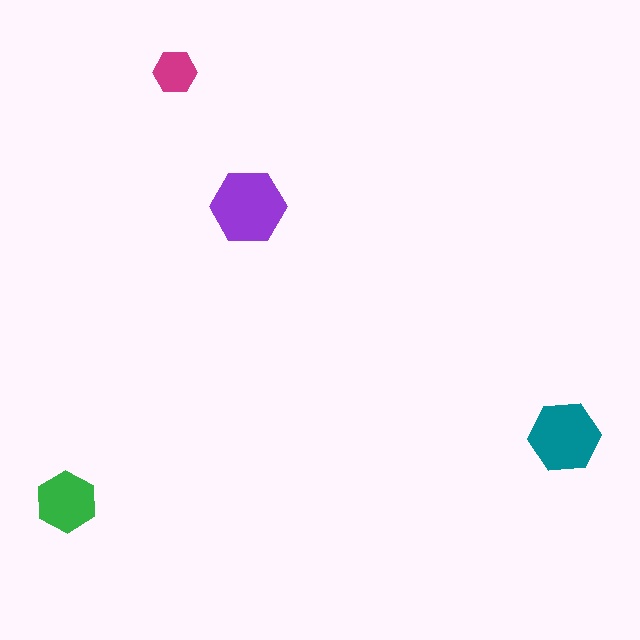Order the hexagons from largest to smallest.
the purple one, the teal one, the green one, the magenta one.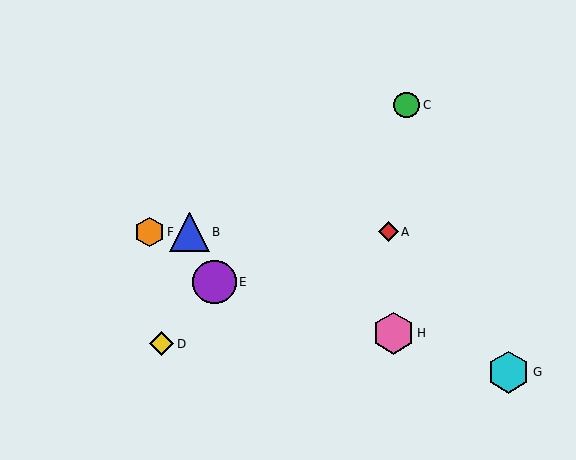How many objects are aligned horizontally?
3 objects (A, B, F) are aligned horizontally.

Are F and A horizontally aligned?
Yes, both are at y≈232.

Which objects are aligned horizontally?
Objects A, B, F are aligned horizontally.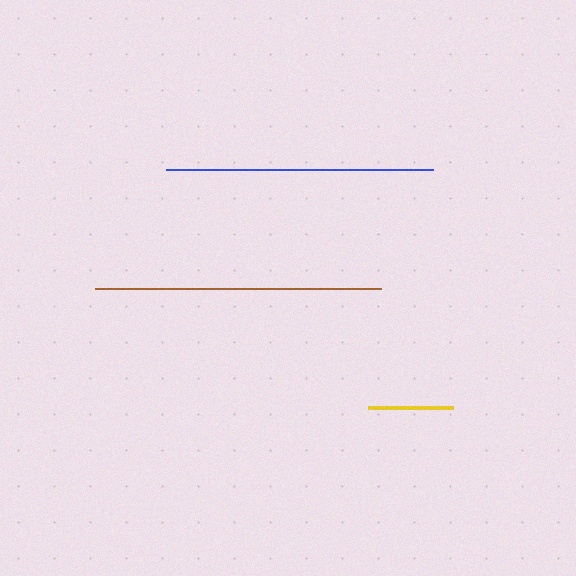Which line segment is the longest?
The brown line is the longest at approximately 286 pixels.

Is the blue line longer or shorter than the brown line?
The brown line is longer than the blue line.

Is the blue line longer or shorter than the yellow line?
The blue line is longer than the yellow line.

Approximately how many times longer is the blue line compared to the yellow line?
The blue line is approximately 3.1 times the length of the yellow line.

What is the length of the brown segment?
The brown segment is approximately 286 pixels long.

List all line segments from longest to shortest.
From longest to shortest: brown, blue, yellow.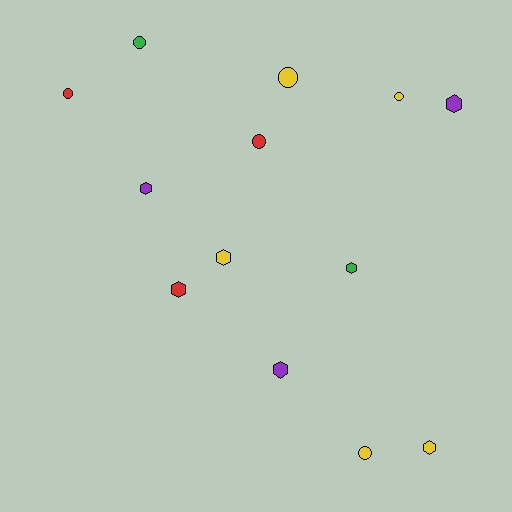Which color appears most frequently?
Yellow, with 5 objects.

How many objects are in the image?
There are 13 objects.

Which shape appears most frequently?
Hexagon, with 7 objects.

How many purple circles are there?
There are no purple circles.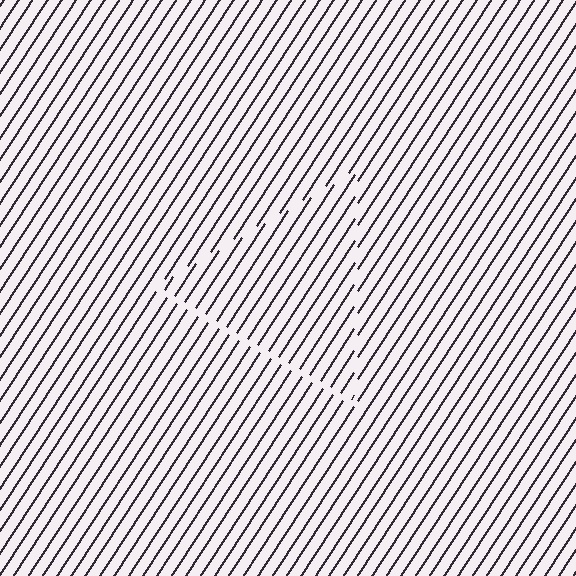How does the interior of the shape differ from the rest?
The interior of the shape contains the same grating, shifted by half a period — the contour is defined by the phase discontinuity where line-ends from the inner and outer gratings abut.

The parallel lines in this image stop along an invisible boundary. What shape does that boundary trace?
An illusory triangle. The interior of the shape contains the same grating, shifted by half a period — the contour is defined by the phase discontinuity where line-ends from the inner and outer gratings abut.